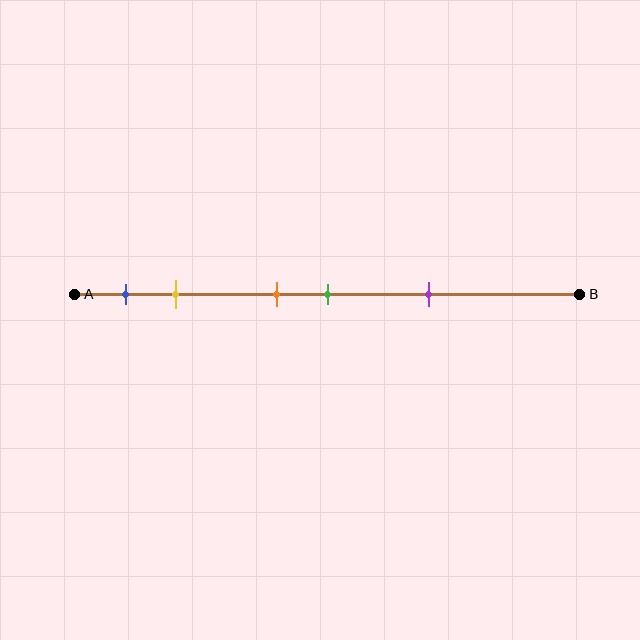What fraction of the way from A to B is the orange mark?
The orange mark is approximately 40% (0.4) of the way from A to B.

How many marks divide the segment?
There are 5 marks dividing the segment.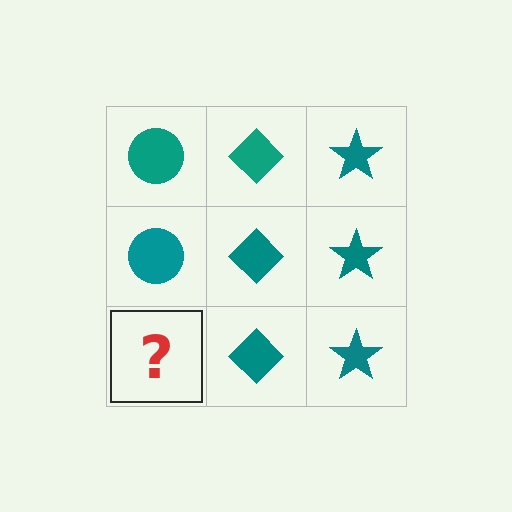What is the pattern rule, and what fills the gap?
The rule is that each column has a consistent shape. The gap should be filled with a teal circle.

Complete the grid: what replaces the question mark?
The question mark should be replaced with a teal circle.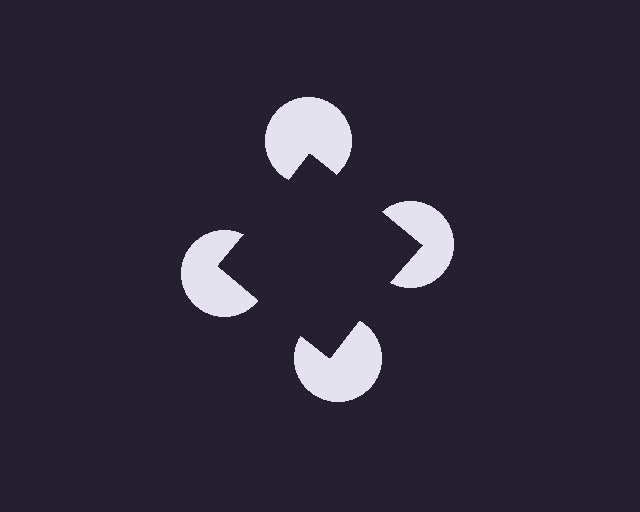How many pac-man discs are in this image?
There are 4 — one at each vertex of the illusory square.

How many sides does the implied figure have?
4 sides.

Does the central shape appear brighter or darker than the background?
It typically appears slightly darker than the background, even though no actual brightness change is drawn.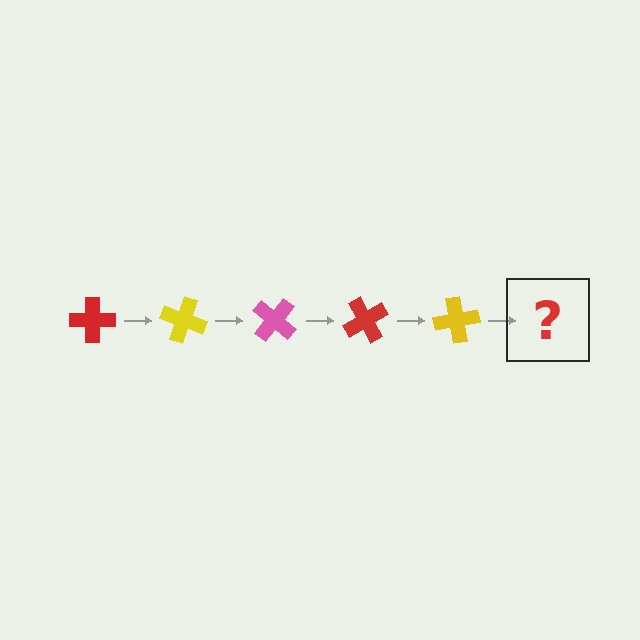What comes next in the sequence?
The next element should be a pink cross, rotated 100 degrees from the start.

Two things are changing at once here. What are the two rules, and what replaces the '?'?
The two rules are that it rotates 20 degrees each step and the color cycles through red, yellow, and pink. The '?' should be a pink cross, rotated 100 degrees from the start.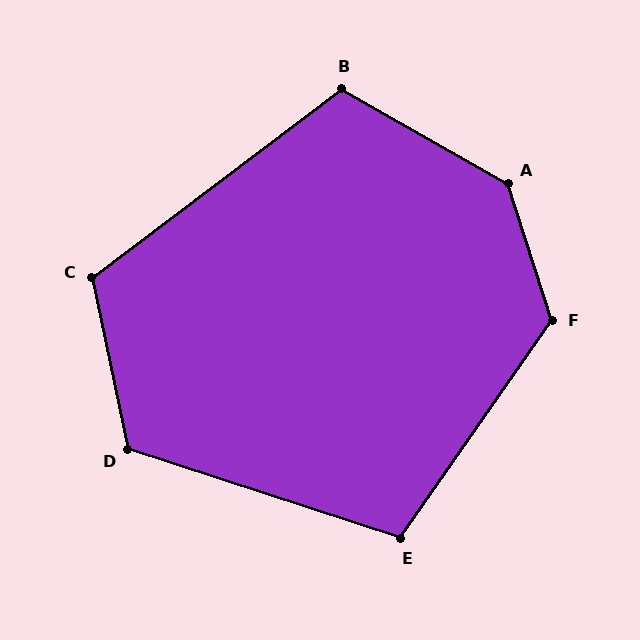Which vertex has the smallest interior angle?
E, at approximately 107 degrees.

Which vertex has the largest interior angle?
A, at approximately 138 degrees.